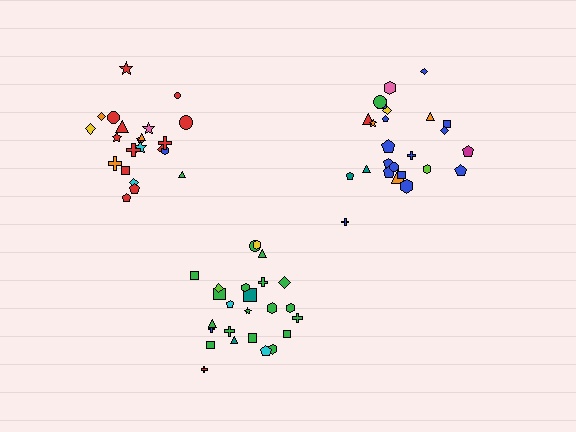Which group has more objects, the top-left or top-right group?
The top-right group.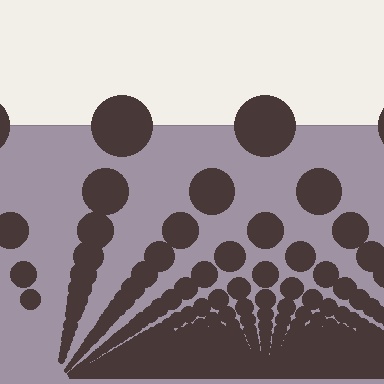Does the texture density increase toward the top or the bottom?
Density increases toward the bottom.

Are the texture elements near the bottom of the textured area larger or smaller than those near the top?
Smaller. The gradient is inverted — elements near the bottom are smaller and denser.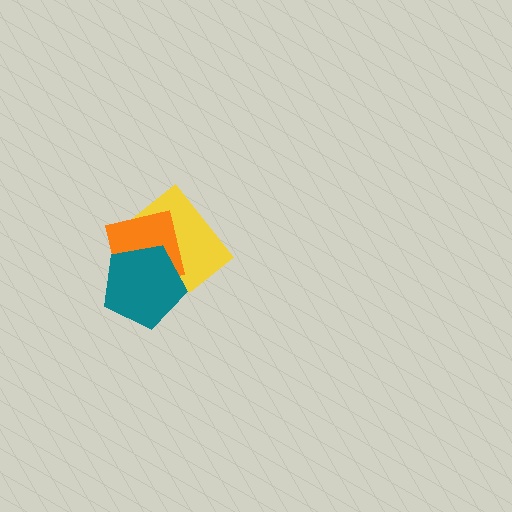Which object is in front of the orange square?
The teal pentagon is in front of the orange square.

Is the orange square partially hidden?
Yes, it is partially covered by another shape.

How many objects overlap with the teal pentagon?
2 objects overlap with the teal pentagon.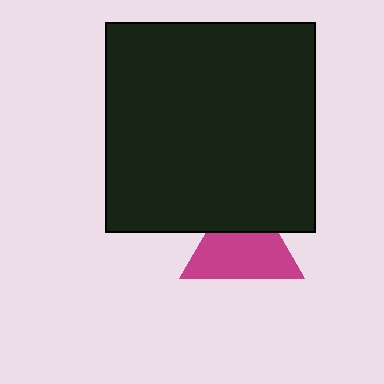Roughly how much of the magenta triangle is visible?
Most of it is visible (roughly 66%).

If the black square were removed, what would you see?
You would see the complete magenta triangle.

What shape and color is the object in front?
The object in front is a black square.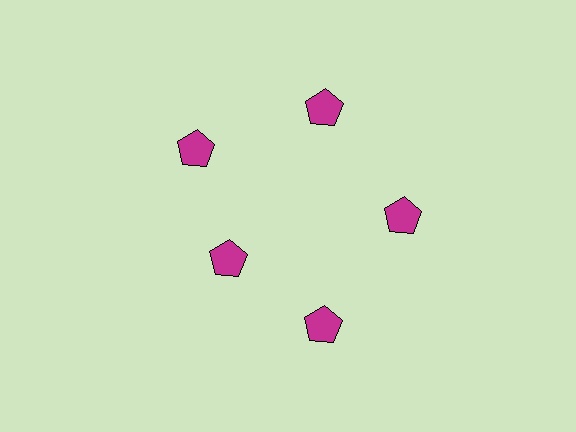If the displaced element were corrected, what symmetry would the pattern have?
It would have 5-fold rotational symmetry — the pattern would map onto itself every 72 degrees.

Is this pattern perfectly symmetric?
No. The 5 magenta pentagons are arranged in a ring, but one element near the 8 o'clock position is pulled inward toward the center, breaking the 5-fold rotational symmetry.